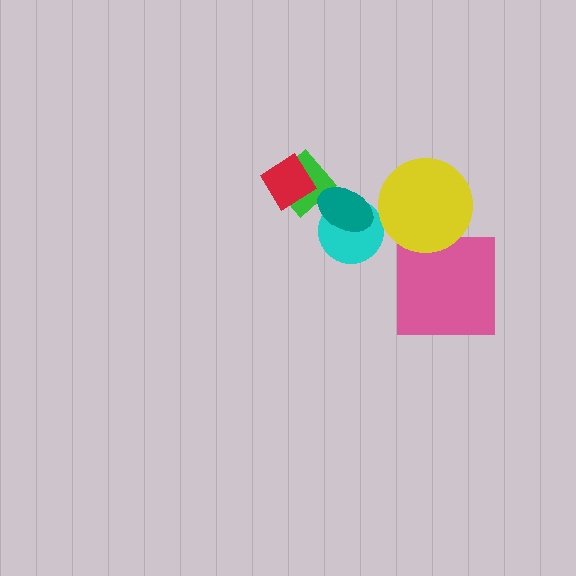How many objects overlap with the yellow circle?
1 object overlaps with the yellow circle.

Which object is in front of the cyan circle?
The teal ellipse is in front of the cyan circle.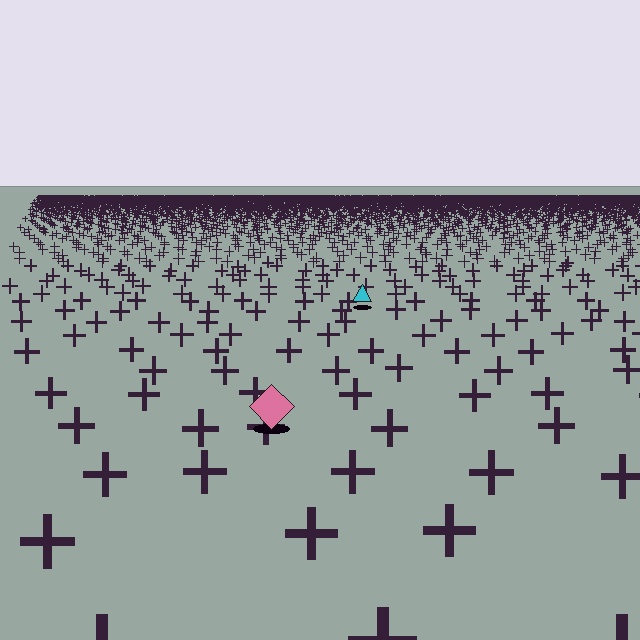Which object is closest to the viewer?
The pink diamond is closest. The texture marks near it are larger and more spread out.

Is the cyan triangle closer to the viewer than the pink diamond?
No. The pink diamond is closer — you can tell from the texture gradient: the ground texture is coarser near it.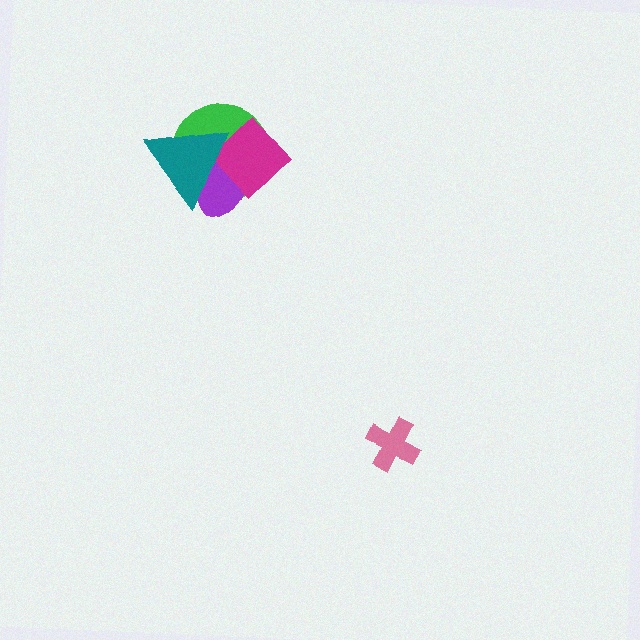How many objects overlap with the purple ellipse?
3 objects overlap with the purple ellipse.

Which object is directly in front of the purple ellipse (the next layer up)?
The magenta diamond is directly in front of the purple ellipse.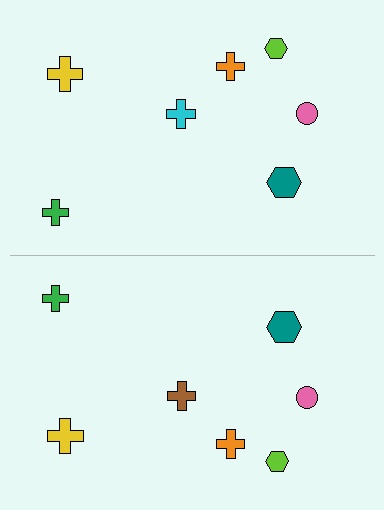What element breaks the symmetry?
The brown cross on the bottom side breaks the symmetry — its mirror counterpart is cyan.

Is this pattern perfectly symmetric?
No, the pattern is not perfectly symmetric. The brown cross on the bottom side breaks the symmetry — its mirror counterpart is cyan.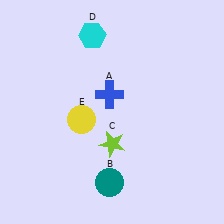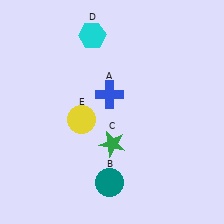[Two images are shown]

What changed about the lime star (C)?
In Image 1, C is lime. In Image 2, it changed to green.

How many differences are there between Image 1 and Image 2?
There is 1 difference between the two images.